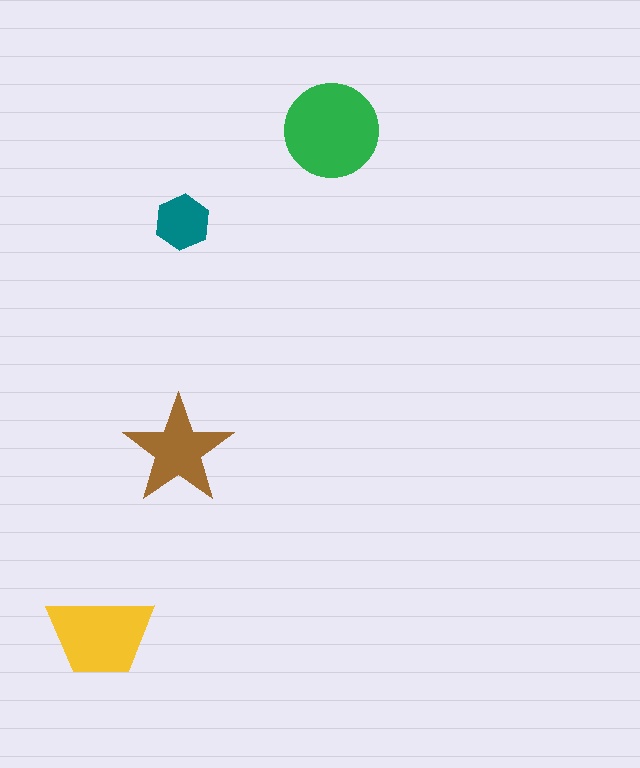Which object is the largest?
The green circle.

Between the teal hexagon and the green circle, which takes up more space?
The green circle.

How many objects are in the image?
There are 4 objects in the image.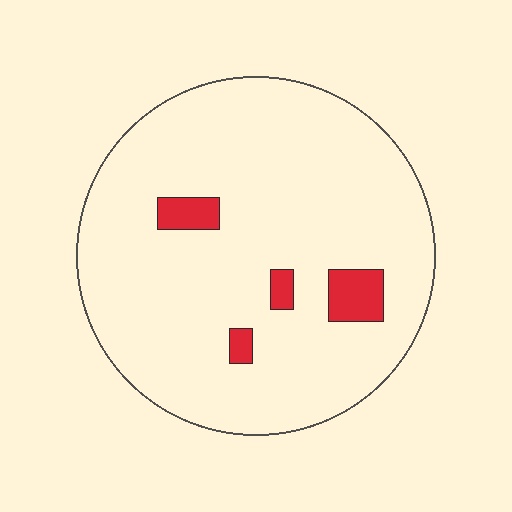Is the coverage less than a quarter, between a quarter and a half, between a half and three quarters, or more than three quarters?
Less than a quarter.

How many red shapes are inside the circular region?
4.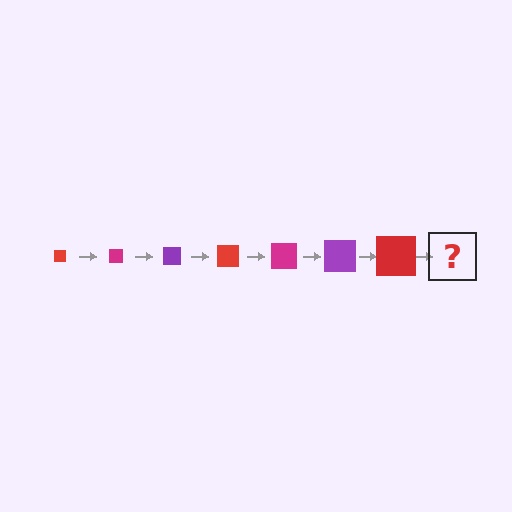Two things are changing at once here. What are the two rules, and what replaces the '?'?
The two rules are that the square grows larger each step and the color cycles through red, magenta, and purple. The '?' should be a magenta square, larger than the previous one.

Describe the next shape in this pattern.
It should be a magenta square, larger than the previous one.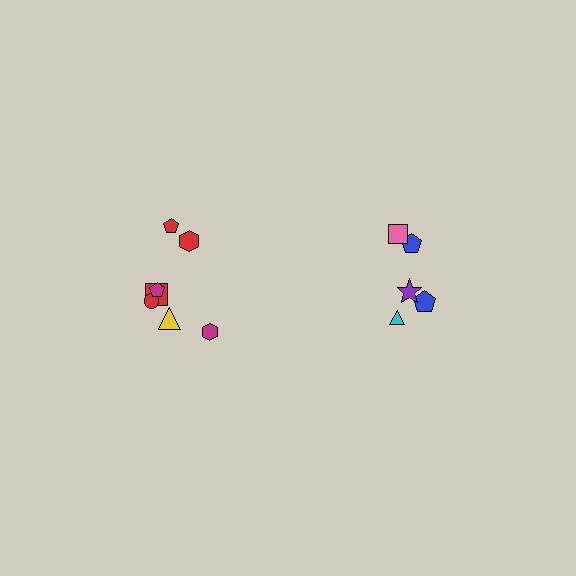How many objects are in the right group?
There are 5 objects.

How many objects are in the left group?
There are 7 objects.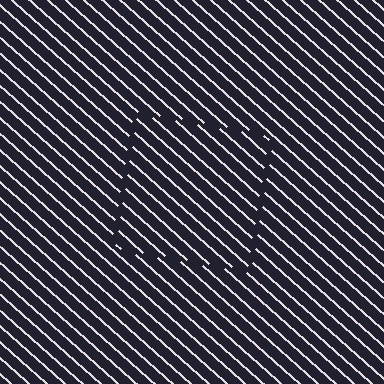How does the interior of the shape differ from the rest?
The interior of the shape contains the same grating, shifted by half a period — the contour is defined by the phase discontinuity where line-ends from the inner and outer gratings abut.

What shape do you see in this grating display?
An illusory square. The interior of the shape contains the same grating, shifted by half a period — the contour is defined by the phase discontinuity where line-ends from the inner and outer gratings abut.